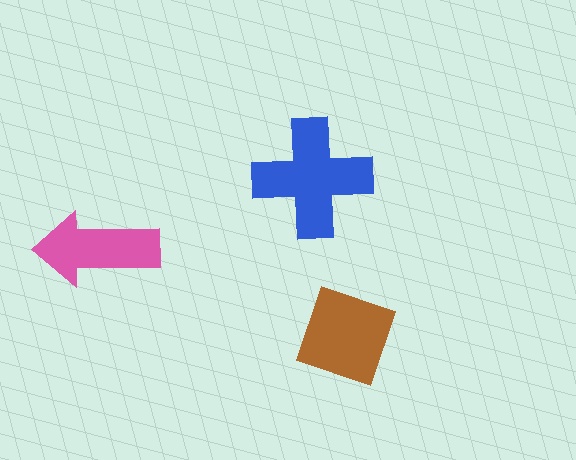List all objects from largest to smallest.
The blue cross, the brown diamond, the pink arrow.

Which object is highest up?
The blue cross is topmost.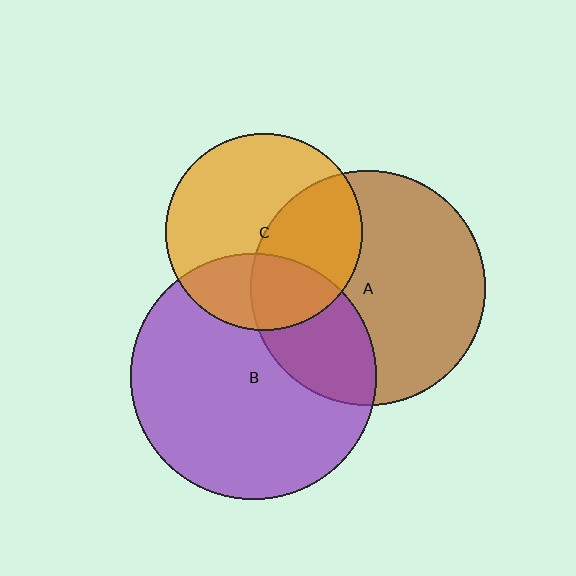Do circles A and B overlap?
Yes.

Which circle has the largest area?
Circle B (purple).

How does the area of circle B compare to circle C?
Approximately 1.6 times.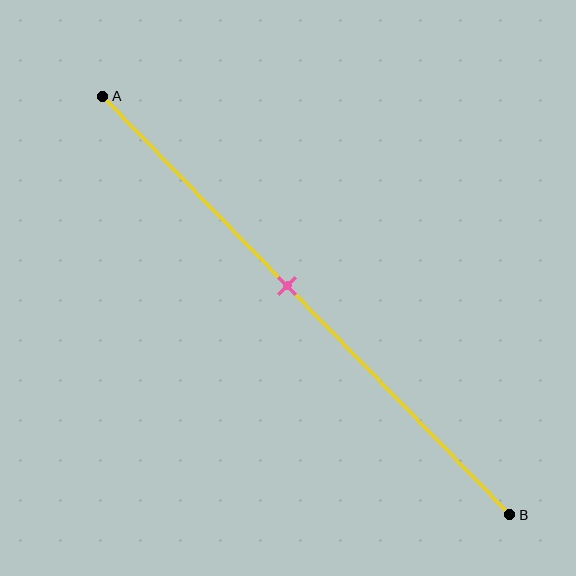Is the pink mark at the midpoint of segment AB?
No, the mark is at about 45% from A, not at the 50% midpoint.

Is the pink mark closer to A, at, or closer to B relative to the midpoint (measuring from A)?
The pink mark is closer to point A than the midpoint of segment AB.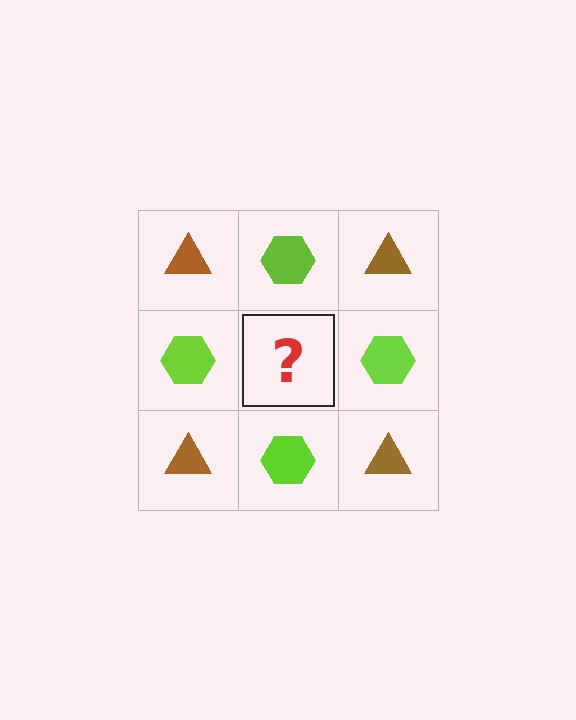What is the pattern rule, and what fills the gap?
The rule is that it alternates brown triangle and lime hexagon in a checkerboard pattern. The gap should be filled with a brown triangle.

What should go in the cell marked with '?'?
The missing cell should contain a brown triangle.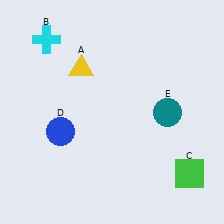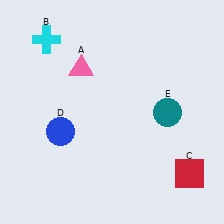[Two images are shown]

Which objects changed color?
A changed from yellow to pink. C changed from green to red.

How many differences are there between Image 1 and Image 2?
There are 2 differences between the two images.